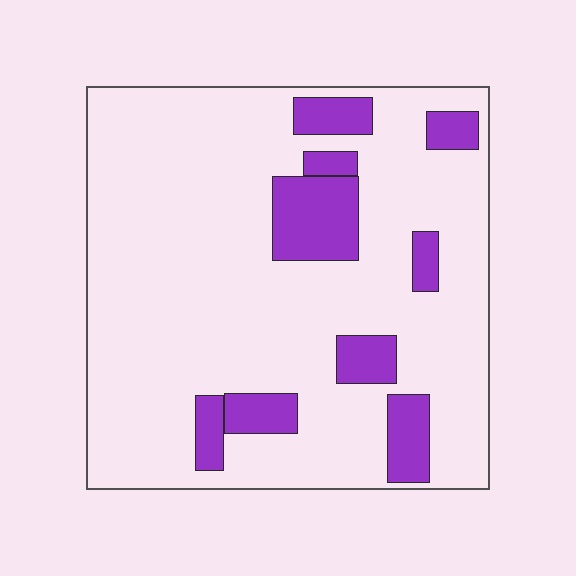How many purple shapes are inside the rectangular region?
9.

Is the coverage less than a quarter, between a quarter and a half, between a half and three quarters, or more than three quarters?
Less than a quarter.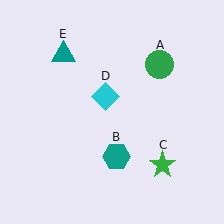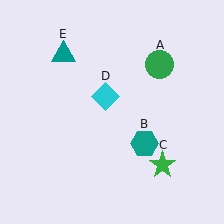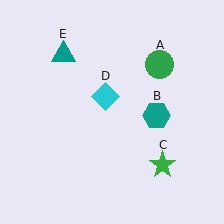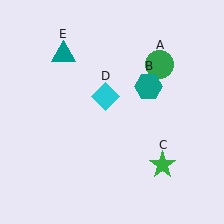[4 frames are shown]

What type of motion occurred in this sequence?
The teal hexagon (object B) rotated counterclockwise around the center of the scene.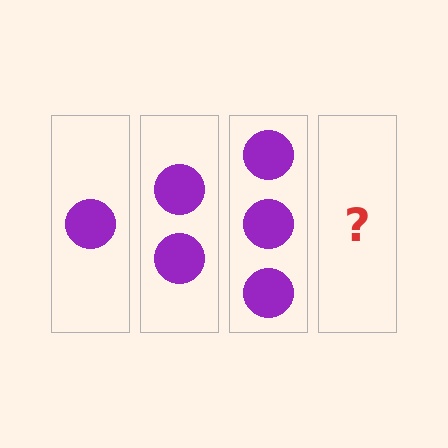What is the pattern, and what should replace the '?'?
The pattern is that each step adds one more circle. The '?' should be 4 circles.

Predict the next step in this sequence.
The next step is 4 circles.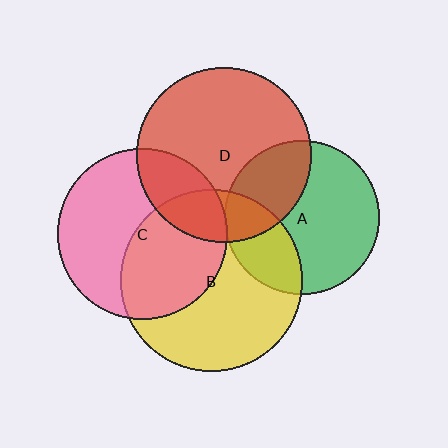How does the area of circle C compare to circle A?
Approximately 1.2 times.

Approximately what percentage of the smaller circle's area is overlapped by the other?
Approximately 25%.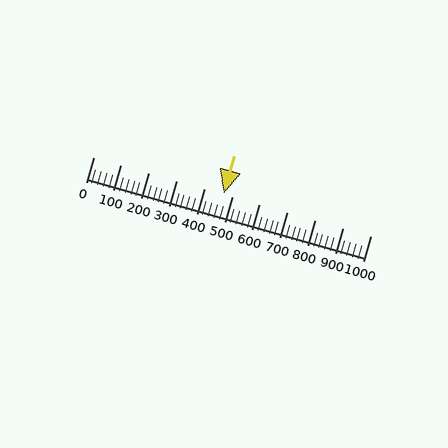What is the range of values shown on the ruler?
The ruler shows values from 0 to 1000.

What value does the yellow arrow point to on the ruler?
The yellow arrow points to approximately 471.